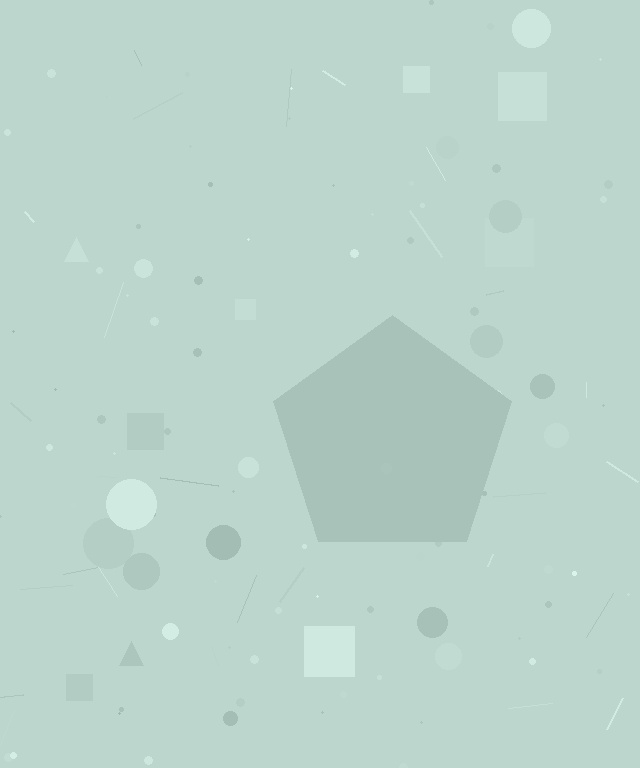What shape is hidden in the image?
A pentagon is hidden in the image.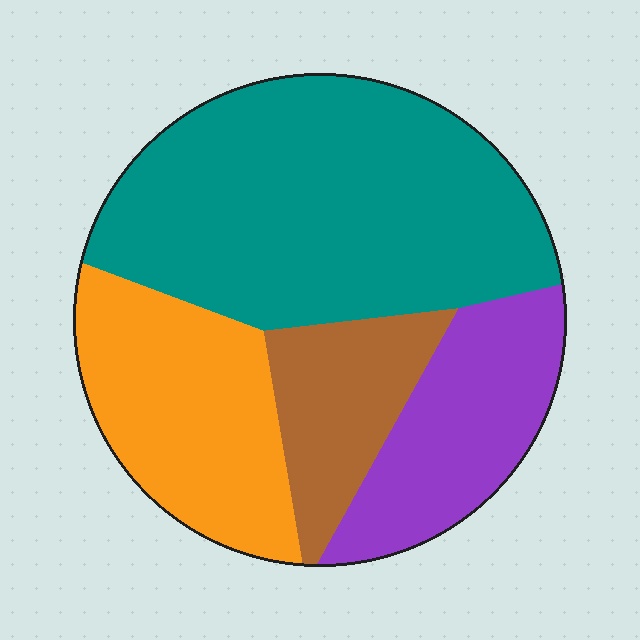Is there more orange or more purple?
Orange.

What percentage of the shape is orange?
Orange covers 23% of the shape.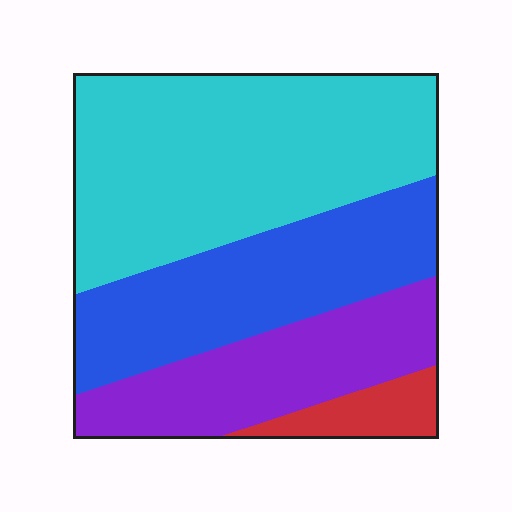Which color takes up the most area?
Cyan, at roughly 45%.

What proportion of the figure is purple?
Purple takes up about one fifth (1/5) of the figure.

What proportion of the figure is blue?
Blue takes up about one quarter (1/4) of the figure.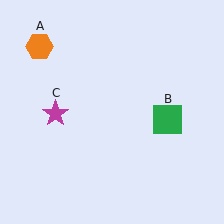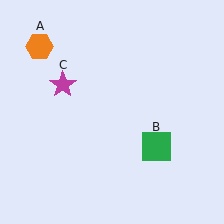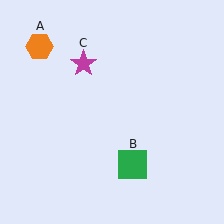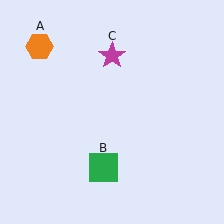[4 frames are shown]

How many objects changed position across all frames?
2 objects changed position: green square (object B), magenta star (object C).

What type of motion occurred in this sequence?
The green square (object B), magenta star (object C) rotated clockwise around the center of the scene.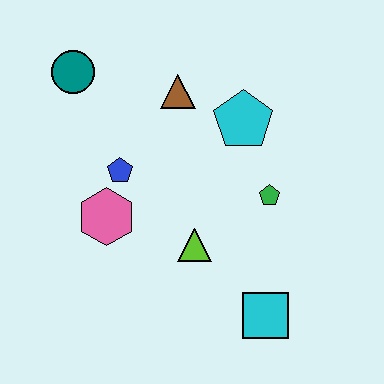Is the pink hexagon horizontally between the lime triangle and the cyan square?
No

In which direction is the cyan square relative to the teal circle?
The cyan square is below the teal circle.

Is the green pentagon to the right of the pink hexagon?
Yes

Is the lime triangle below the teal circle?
Yes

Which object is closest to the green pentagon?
The cyan pentagon is closest to the green pentagon.